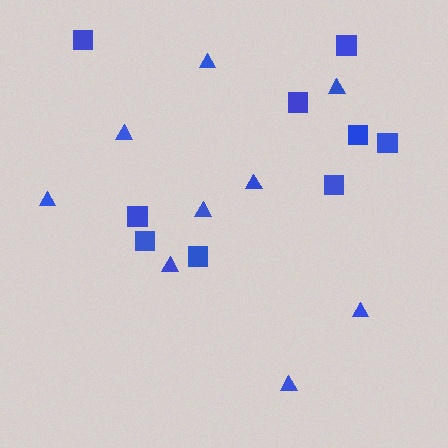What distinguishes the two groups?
There are 2 groups: one group of triangles (9) and one group of squares (9).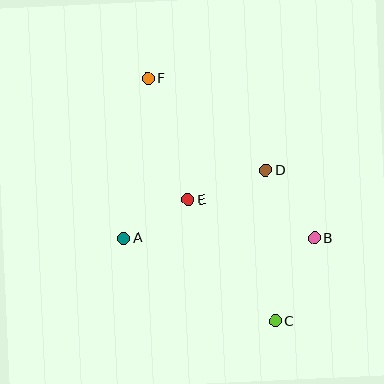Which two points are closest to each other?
Points A and E are closest to each other.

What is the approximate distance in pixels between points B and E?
The distance between B and E is approximately 132 pixels.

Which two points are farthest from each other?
Points C and F are farthest from each other.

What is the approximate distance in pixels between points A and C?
The distance between A and C is approximately 172 pixels.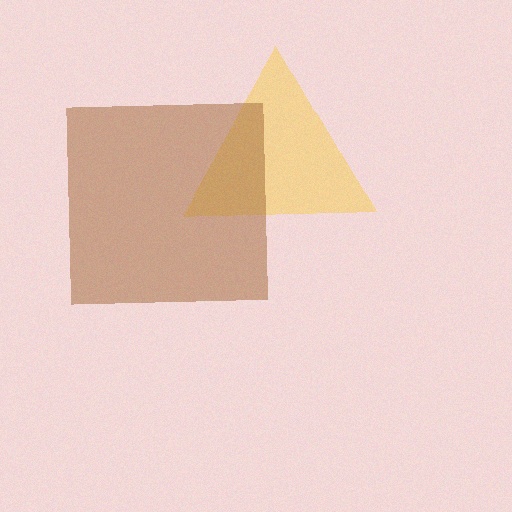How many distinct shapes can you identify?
There are 2 distinct shapes: a yellow triangle, a brown square.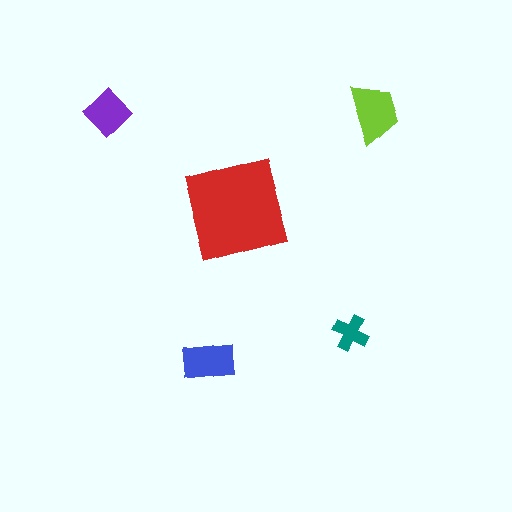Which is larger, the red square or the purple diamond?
The red square.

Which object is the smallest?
The teal cross.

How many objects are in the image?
There are 5 objects in the image.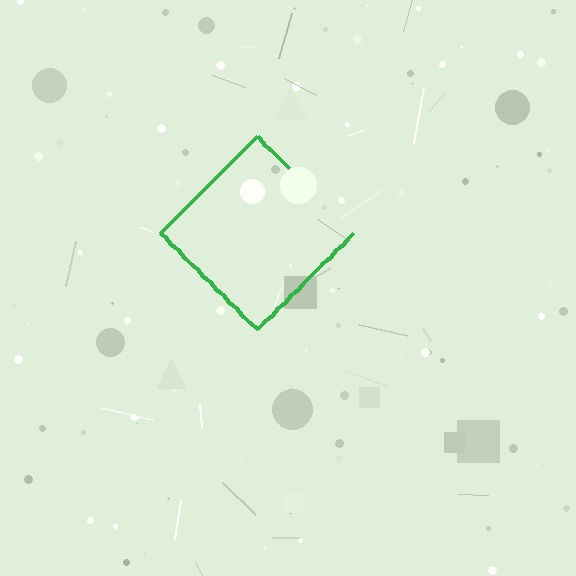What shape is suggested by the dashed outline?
The dashed outline suggests a diamond.